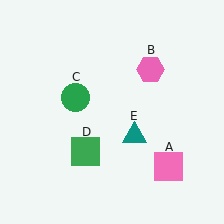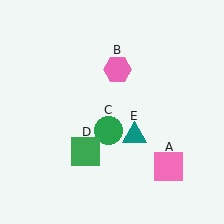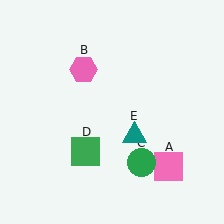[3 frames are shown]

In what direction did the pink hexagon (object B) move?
The pink hexagon (object B) moved left.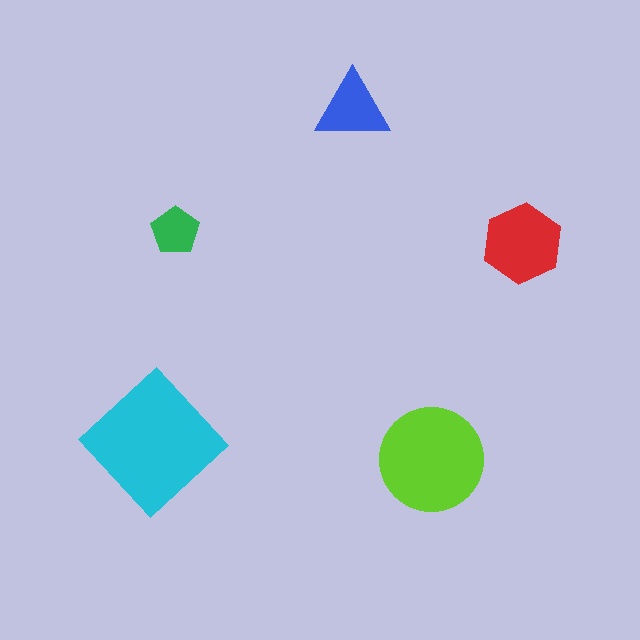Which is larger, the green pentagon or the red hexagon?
The red hexagon.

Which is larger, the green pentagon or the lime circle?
The lime circle.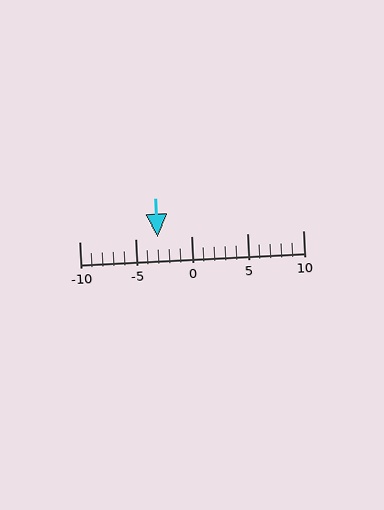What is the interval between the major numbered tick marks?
The major tick marks are spaced 5 units apart.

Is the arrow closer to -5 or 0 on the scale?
The arrow is closer to -5.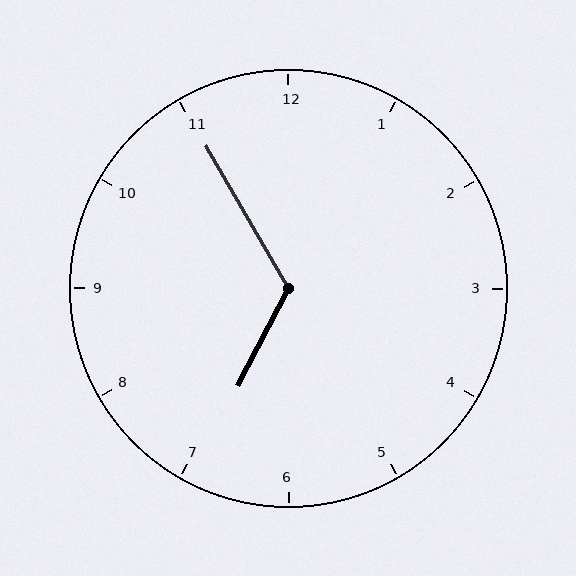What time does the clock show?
6:55.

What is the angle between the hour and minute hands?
Approximately 122 degrees.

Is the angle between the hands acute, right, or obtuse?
It is obtuse.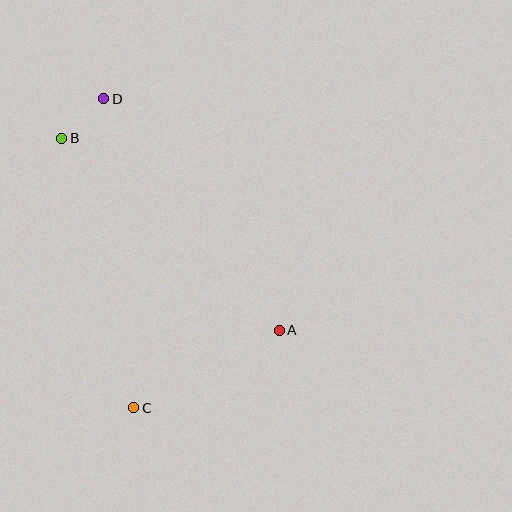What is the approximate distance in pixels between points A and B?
The distance between A and B is approximately 290 pixels.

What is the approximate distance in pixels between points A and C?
The distance between A and C is approximately 165 pixels.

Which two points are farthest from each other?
Points C and D are farthest from each other.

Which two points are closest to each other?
Points B and D are closest to each other.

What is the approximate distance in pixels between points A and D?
The distance between A and D is approximately 290 pixels.